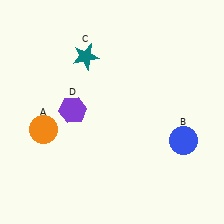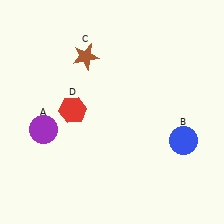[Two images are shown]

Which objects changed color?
A changed from orange to purple. C changed from teal to brown. D changed from purple to red.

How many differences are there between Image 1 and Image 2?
There are 3 differences between the two images.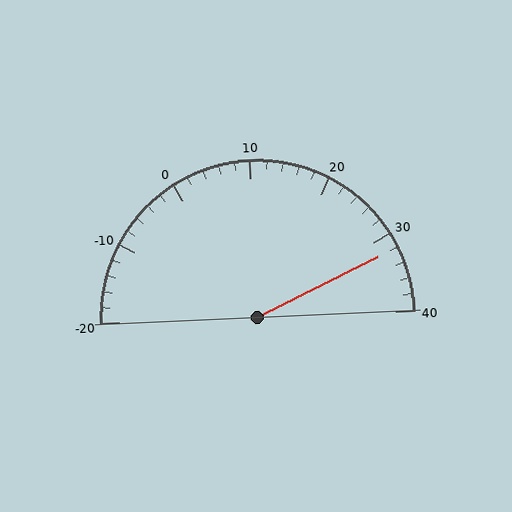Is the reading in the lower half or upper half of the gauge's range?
The reading is in the upper half of the range (-20 to 40).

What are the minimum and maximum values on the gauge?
The gauge ranges from -20 to 40.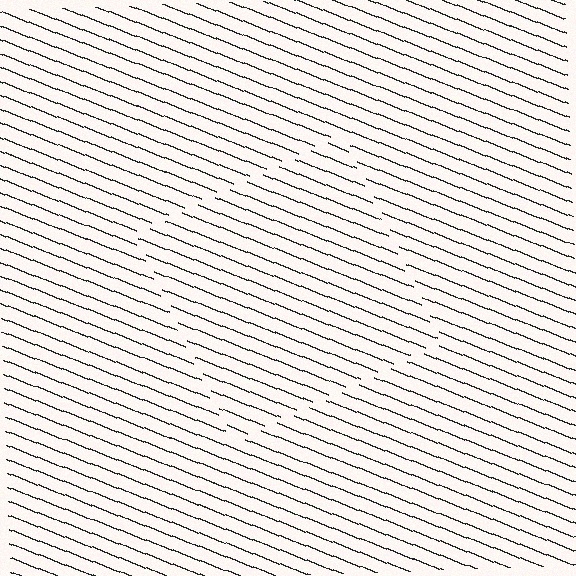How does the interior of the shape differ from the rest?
The interior of the shape contains the same grating, shifted by half a period — the contour is defined by the phase discontinuity where line-ends from the inner and outer gratings abut.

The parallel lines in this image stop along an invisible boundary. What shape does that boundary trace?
An illusory square. The interior of the shape contains the same grating, shifted by half a period — the contour is defined by the phase discontinuity where line-ends from the inner and outer gratings abut.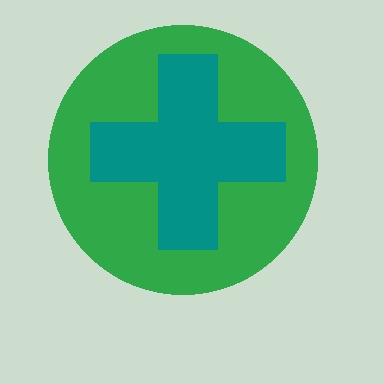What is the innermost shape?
The teal cross.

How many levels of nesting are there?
2.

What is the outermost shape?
The green circle.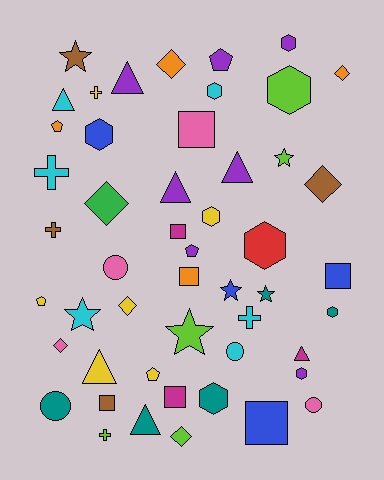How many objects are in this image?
There are 50 objects.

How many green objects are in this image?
There is 1 green object.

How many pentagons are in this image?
There are 5 pentagons.